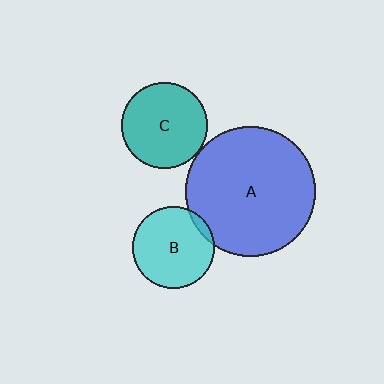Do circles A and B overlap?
Yes.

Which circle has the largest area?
Circle A (blue).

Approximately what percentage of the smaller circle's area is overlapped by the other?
Approximately 5%.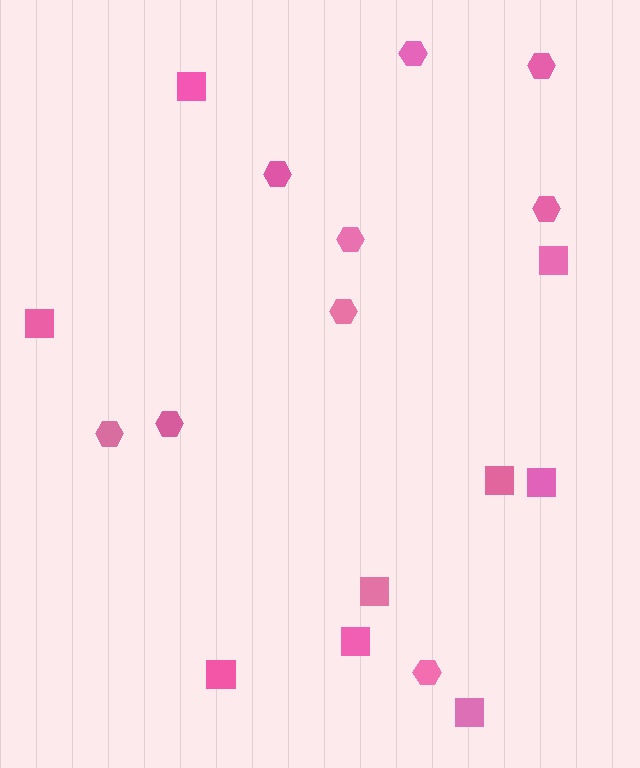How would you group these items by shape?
There are 2 groups: one group of squares (9) and one group of hexagons (9).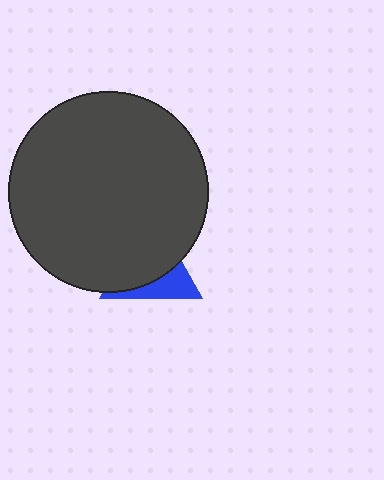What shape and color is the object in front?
The object in front is a dark gray circle.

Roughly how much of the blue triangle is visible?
A small part of it is visible (roughly 35%).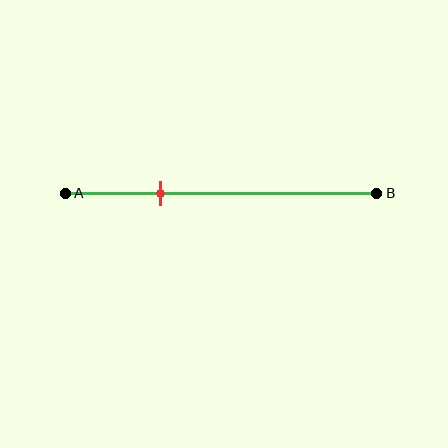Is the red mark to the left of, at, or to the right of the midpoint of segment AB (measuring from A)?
The red mark is to the left of the midpoint of segment AB.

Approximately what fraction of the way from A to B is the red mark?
The red mark is approximately 30% of the way from A to B.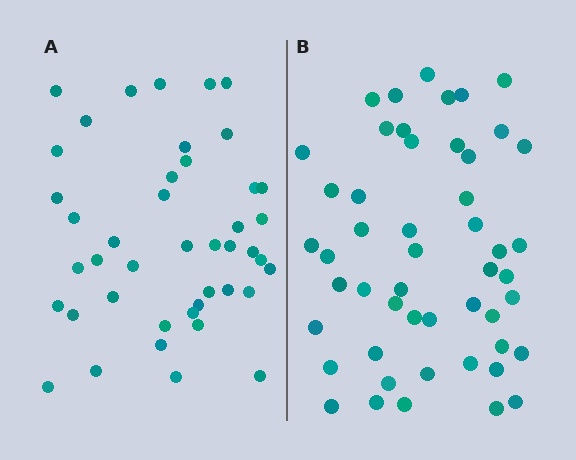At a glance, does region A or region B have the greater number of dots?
Region B (the right region) has more dots.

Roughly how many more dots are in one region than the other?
Region B has roughly 8 or so more dots than region A.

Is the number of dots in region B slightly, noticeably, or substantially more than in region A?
Region B has only slightly more — the two regions are fairly close. The ratio is roughly 1.2 to 1.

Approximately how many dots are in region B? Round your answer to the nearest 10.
About 50 dots.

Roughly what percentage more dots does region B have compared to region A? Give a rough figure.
About 15% more.